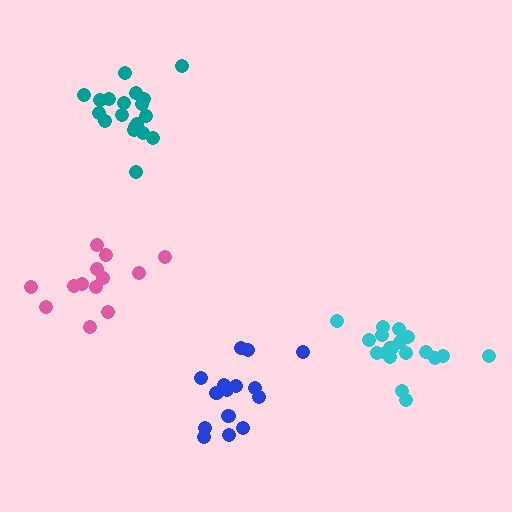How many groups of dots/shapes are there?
There are 4 groups.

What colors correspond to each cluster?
The clusters are colored: blue, teal, cyan, pink.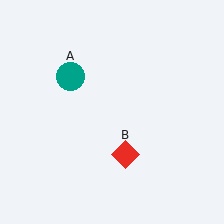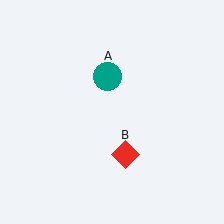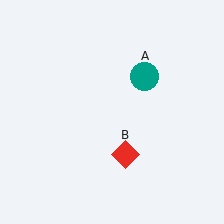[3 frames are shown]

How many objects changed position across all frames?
1 object changed position: teal circle (object A).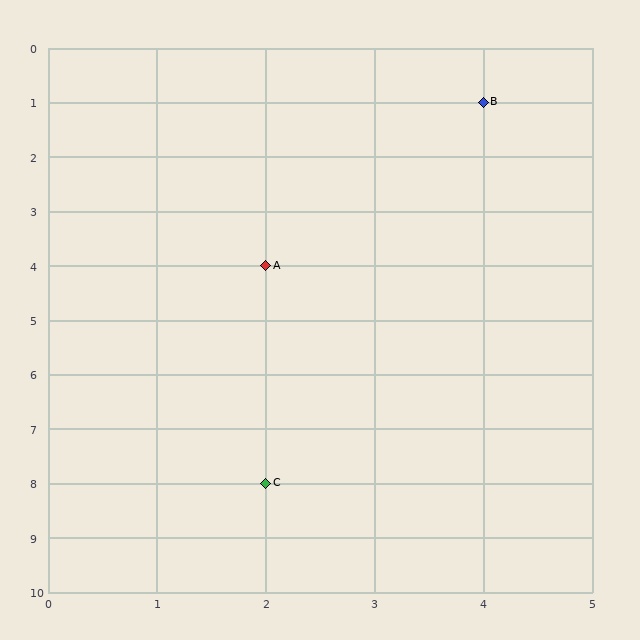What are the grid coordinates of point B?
Point B is at grid coordinates (4, 1).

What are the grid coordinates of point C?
Point C is at grid coordinates (2, 8).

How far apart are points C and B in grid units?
Points C and B are 2 columns and 7 rows apart (about 7.3 grid units diagonally).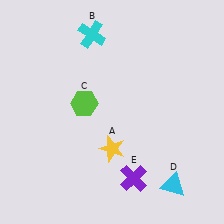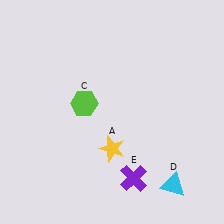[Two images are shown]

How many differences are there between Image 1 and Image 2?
There is 1 difference between the two images.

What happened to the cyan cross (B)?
The cyan cross (B) was removed in Image 2. It was in the top-left area of Image 1.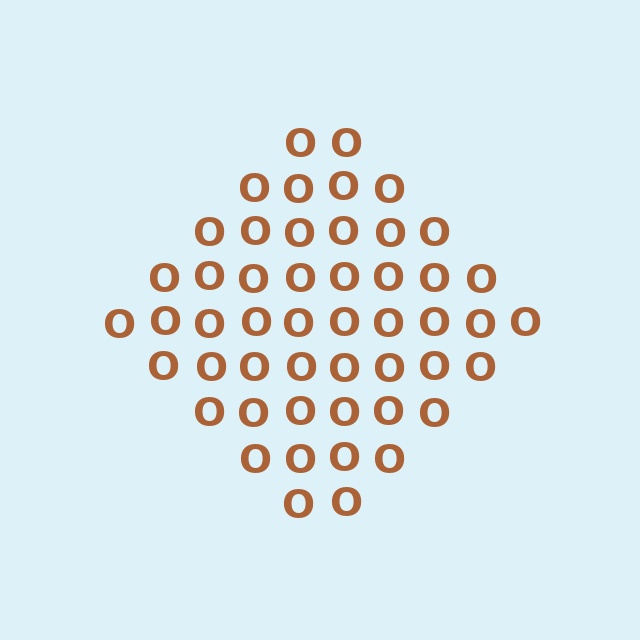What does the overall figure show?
The overall figure shows a diamond.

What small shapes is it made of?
It is made of small letter O's.